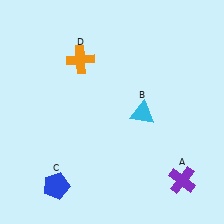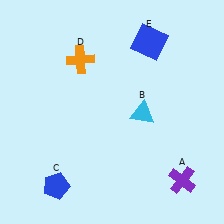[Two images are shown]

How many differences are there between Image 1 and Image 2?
There is 1 difference between the two images.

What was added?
A blue square (E) was added in Image 2.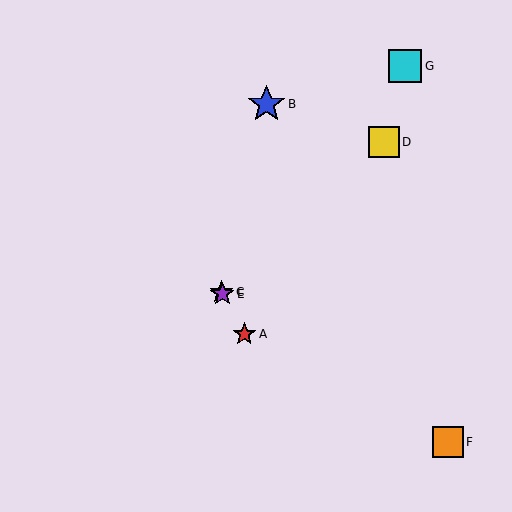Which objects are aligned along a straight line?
Objects A, C, E are aligned along a straight line.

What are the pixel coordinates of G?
Object G is at (405, 66).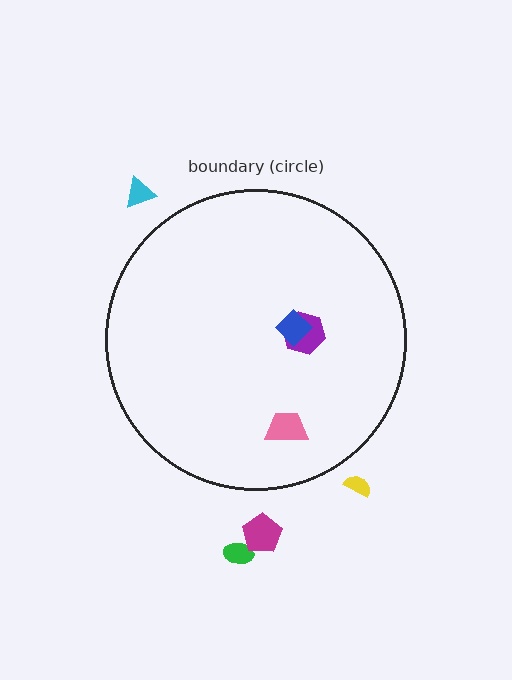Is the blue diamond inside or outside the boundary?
Inside.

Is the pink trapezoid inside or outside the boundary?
Inside.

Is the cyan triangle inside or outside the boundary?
Outside.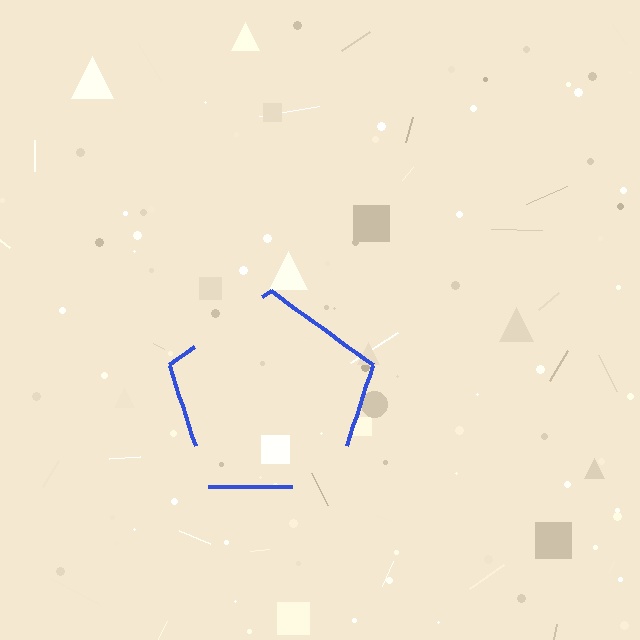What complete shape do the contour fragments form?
The contour fragments form a pentagon.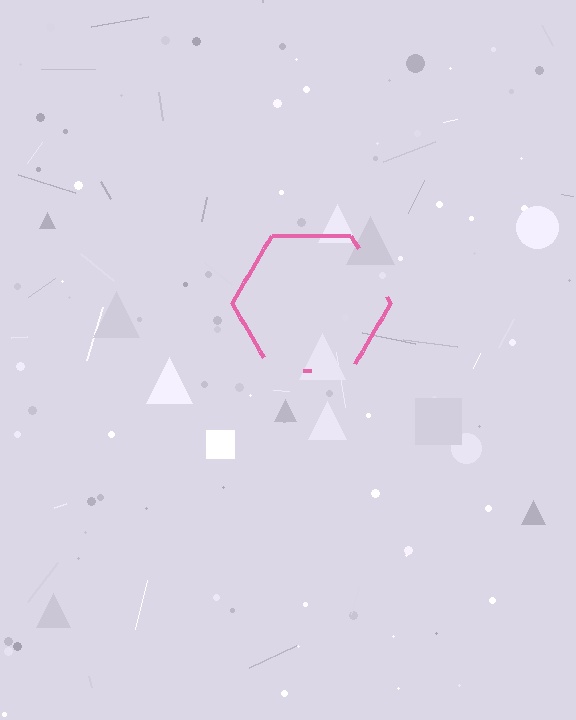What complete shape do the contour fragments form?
The contour fragments form a hexagon.